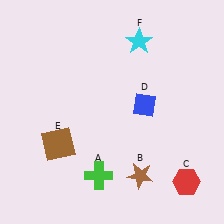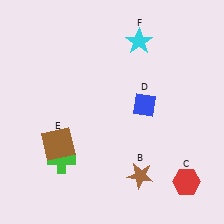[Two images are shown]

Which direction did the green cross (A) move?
The green cross (A) moved left.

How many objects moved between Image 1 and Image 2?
1 object moved between the two images.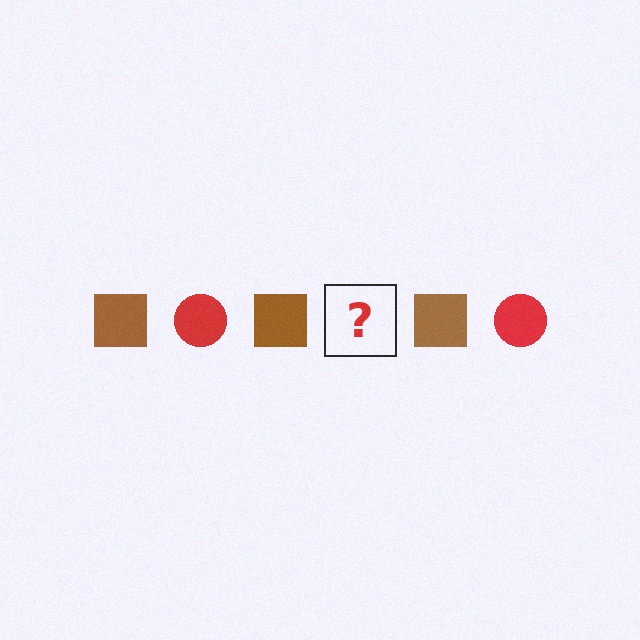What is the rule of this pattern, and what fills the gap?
The rule is that the pattern alternates between brown square and red circle. The gap should be filled with a red circle.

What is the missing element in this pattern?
The missing element is a red circle.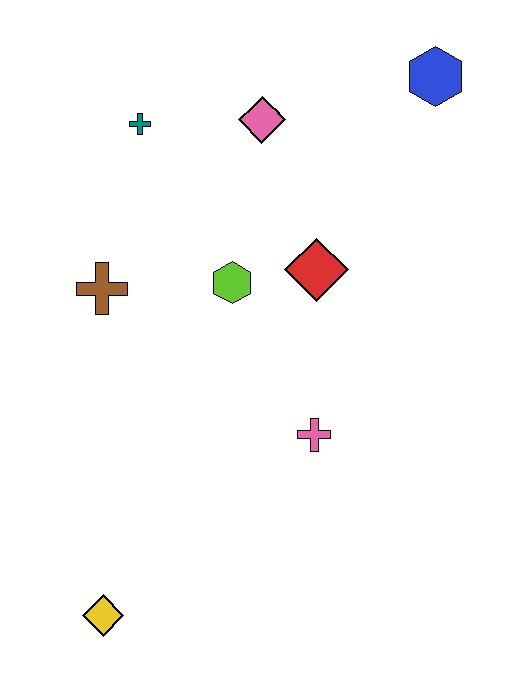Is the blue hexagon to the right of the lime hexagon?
Yes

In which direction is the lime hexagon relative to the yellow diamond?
The lime hexagon is above the yellow diamond.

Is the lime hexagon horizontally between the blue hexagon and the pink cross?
No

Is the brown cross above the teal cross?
No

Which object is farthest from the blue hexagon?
The yellow diamond is farthest from the blue hexagon.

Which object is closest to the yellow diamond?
The pink cross is closest to the yellow diamond.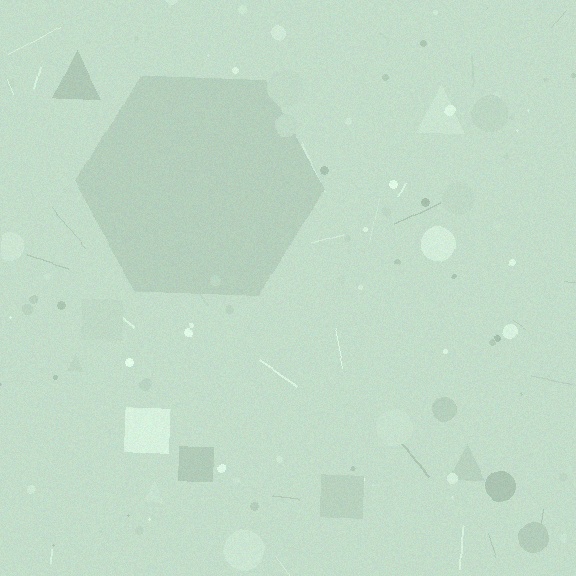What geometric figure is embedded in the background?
A hexagon is embedded in the background.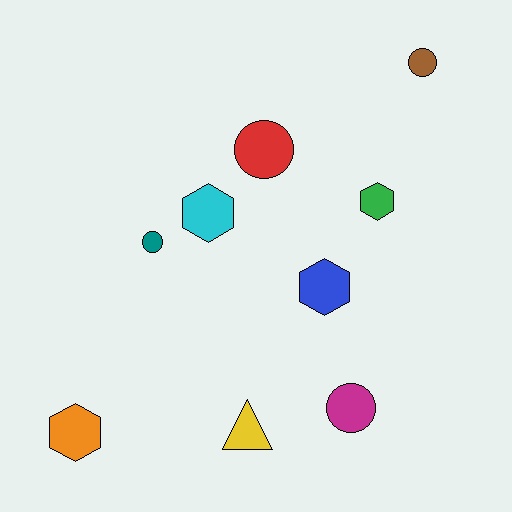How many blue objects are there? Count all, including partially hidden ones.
There is 1 blue object.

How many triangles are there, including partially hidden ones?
There is 1 triangle.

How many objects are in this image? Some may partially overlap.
There are 9 objects.